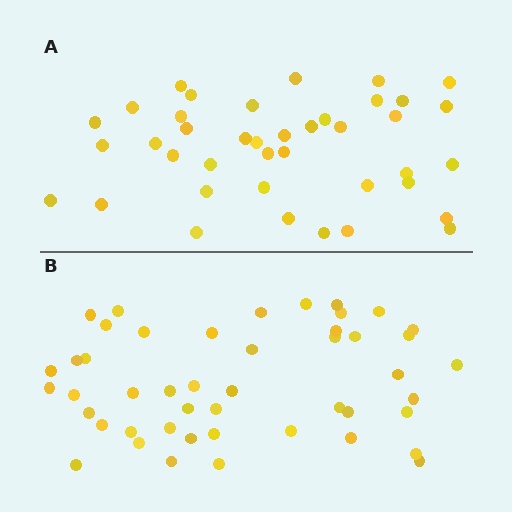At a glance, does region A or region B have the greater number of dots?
Region B (the bottom region) has more dots.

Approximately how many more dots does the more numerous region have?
Region B has roughly 8 or so more dots than region A.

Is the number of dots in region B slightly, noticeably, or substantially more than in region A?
Region B has only slightly more — the two regions are fairly close. The ratio is roughly 1.2 to 1.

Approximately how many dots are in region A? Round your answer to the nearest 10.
About 40 dots.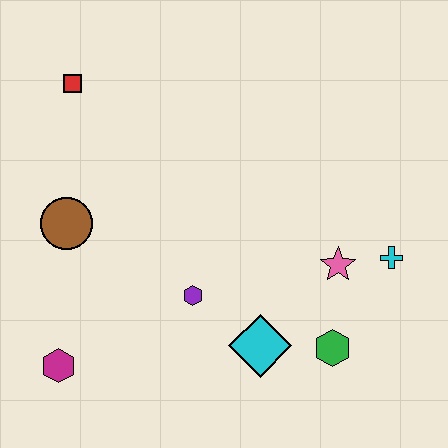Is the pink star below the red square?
Yes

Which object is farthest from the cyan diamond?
The red square is farthest from the cyan diamond.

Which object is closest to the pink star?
The cyan cross is closest to the pink star.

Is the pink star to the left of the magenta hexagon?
No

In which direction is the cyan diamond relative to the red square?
The cyan diamond is below the red square.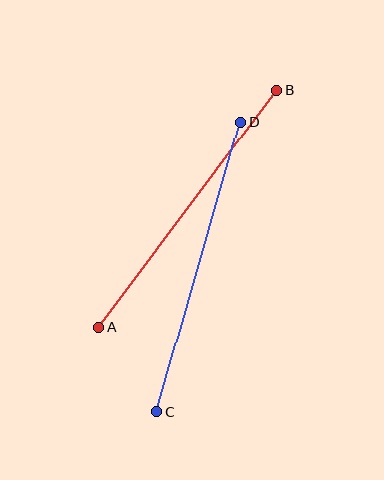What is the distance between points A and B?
The distance is approximately 296 pixels.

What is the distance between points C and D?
The distance is approximately 301 pixels.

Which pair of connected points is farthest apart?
Points C and D are farthest apart.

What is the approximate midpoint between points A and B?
The midpoint is at approximately (187, 209) pixels.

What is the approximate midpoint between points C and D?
The midpoint is at approximately (199, 267) pixels.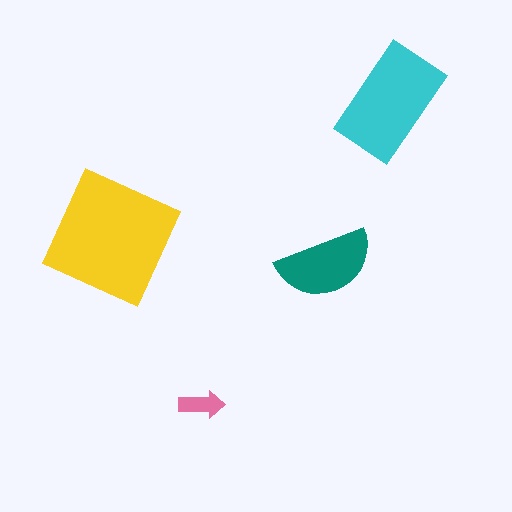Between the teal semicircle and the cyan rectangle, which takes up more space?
The cyan rectangle.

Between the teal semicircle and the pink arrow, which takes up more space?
The teal semicircle.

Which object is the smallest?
The pink arrow.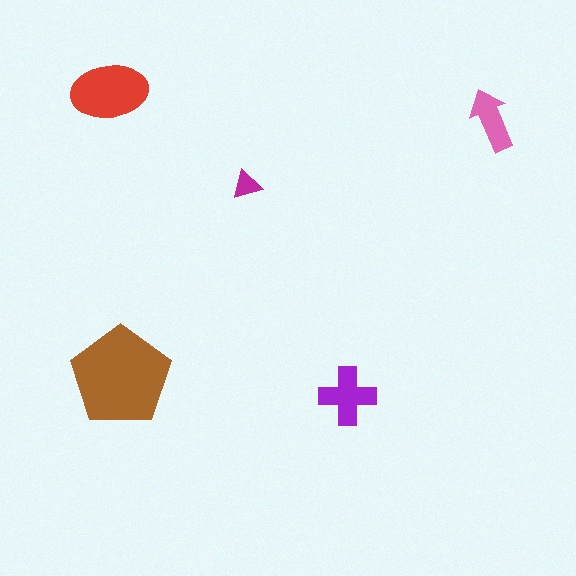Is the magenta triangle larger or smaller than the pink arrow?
Smaller.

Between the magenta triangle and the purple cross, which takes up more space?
The purple cross.